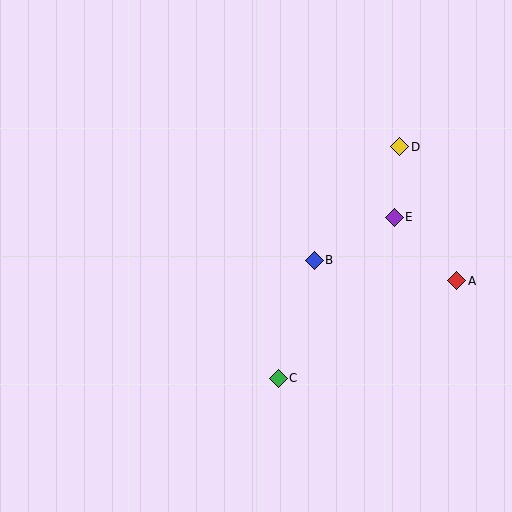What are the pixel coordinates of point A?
Point A is at (457, 281).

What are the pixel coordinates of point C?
Point C is at (278, 378).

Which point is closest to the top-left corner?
Point B is closest to the top-left corner.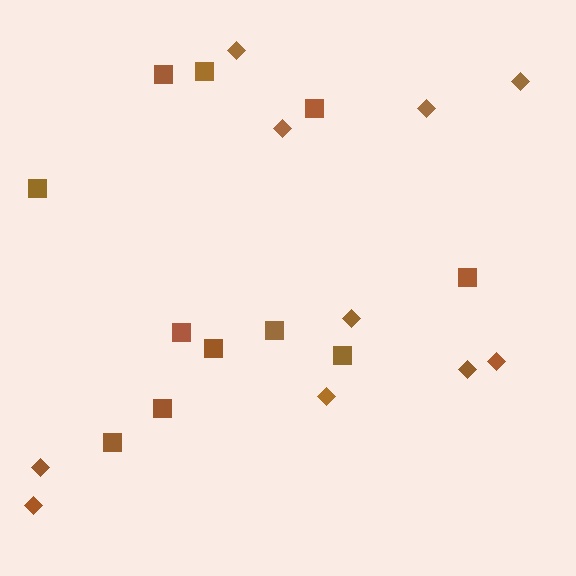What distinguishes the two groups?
There are 2 groups: one group of squares (11) and one group of diamonds (10).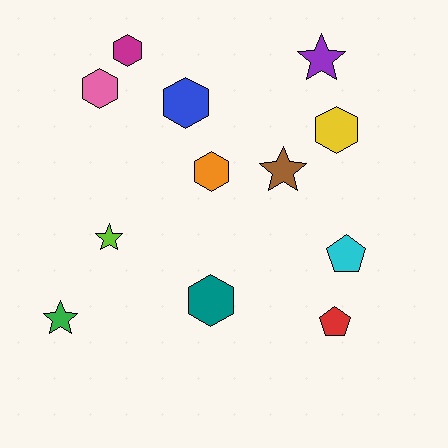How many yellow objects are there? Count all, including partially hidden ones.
There is 1 yellow object.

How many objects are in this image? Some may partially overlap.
There are 12 objects.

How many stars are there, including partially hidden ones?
There are 4 stars.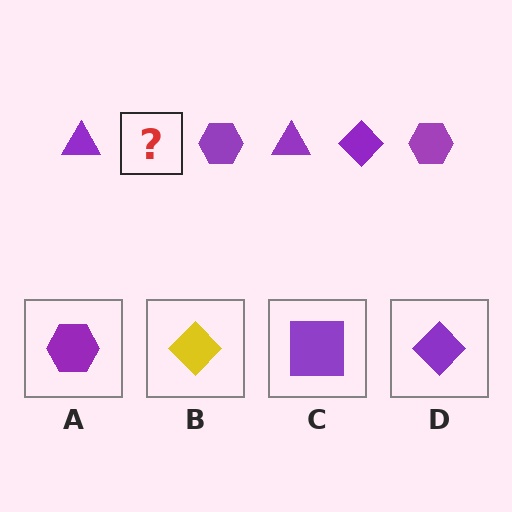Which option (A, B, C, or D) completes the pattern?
D.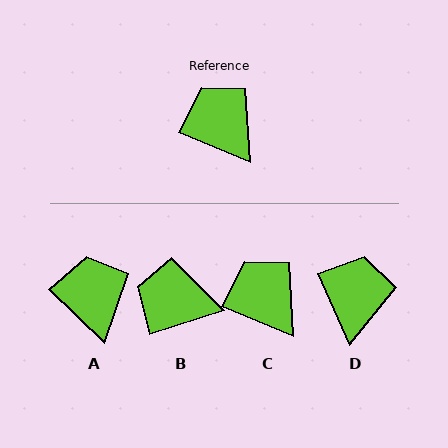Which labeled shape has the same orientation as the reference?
C.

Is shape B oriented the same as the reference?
No, it is off by about 41 degrees.